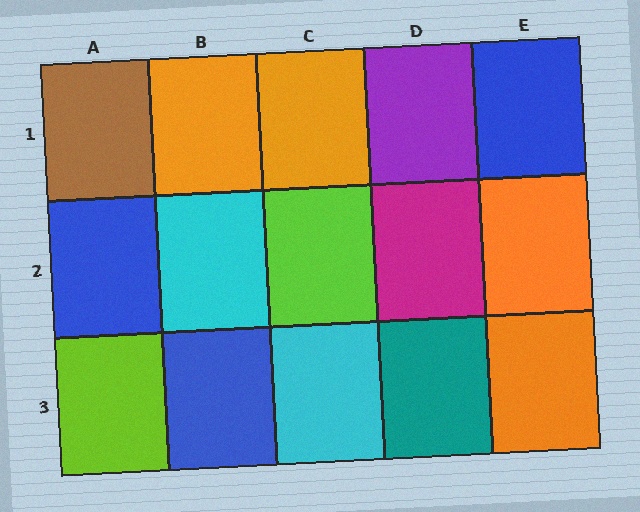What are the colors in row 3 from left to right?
Lime, blue, cyan, teal, orange.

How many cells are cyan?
2 cells are cyan.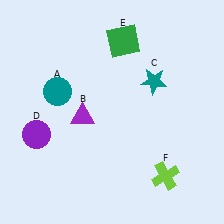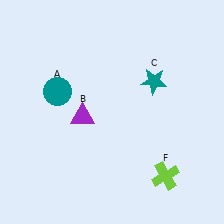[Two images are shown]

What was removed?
The green square (E), the purple circle (D) were removed in Image 2.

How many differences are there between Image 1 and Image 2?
There are 2 differences between the two images.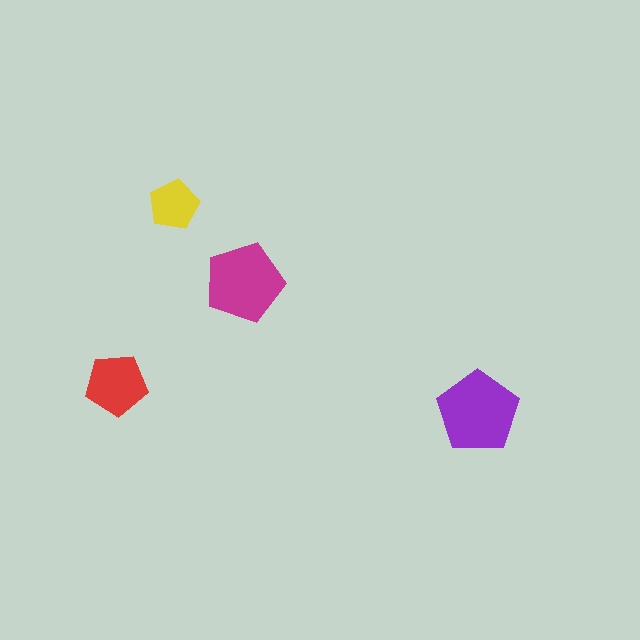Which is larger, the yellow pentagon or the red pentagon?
The red one.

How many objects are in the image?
There are 4 objects in the image.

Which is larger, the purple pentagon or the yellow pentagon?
The purple one.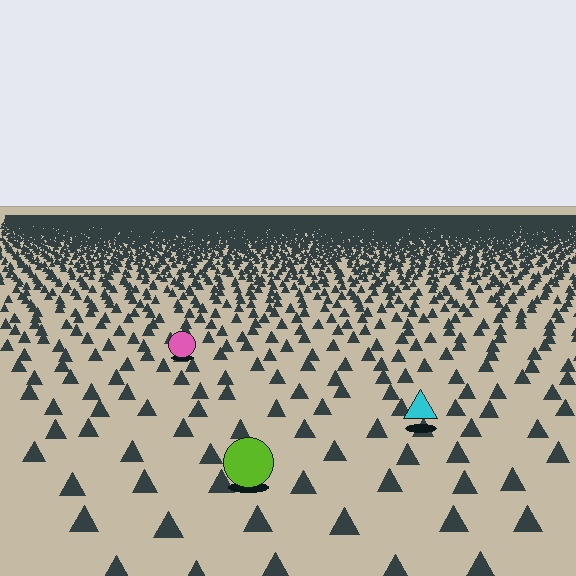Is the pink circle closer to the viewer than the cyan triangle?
No. The cyan triangle is closer — you can tell from the texture gradient: the ground texture is coarser near it.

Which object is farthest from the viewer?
The pink circle is farthest from the viewer. It appears smaller and the ground texture around it is denser.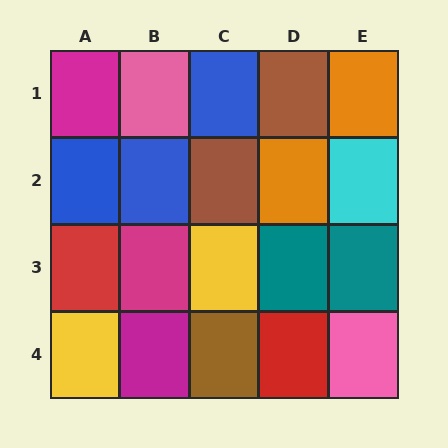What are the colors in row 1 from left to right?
Magenta, pink, blue, brown, orange.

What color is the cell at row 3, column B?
Magenta.